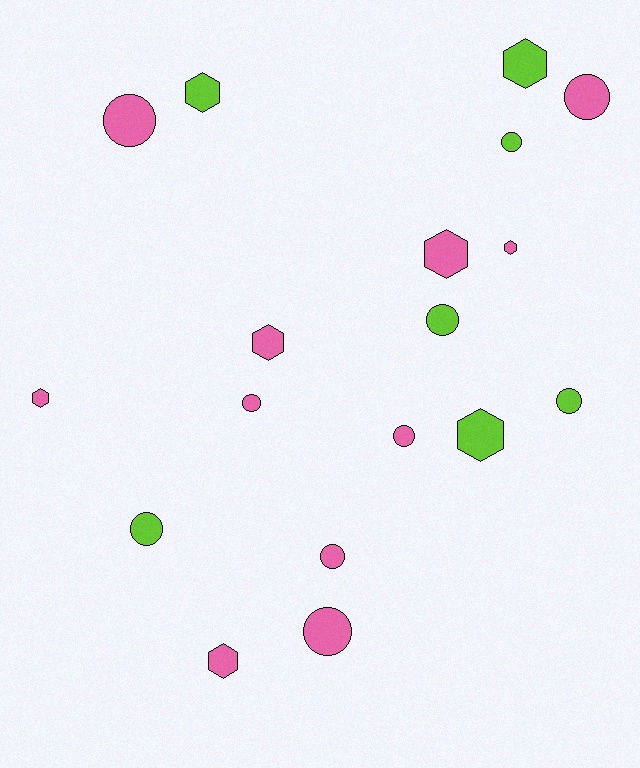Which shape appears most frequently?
Circle, with 10 objects.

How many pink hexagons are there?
There are 5 pink hexagons.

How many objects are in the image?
There are 18 objects.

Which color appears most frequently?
Pink, with 11 objects.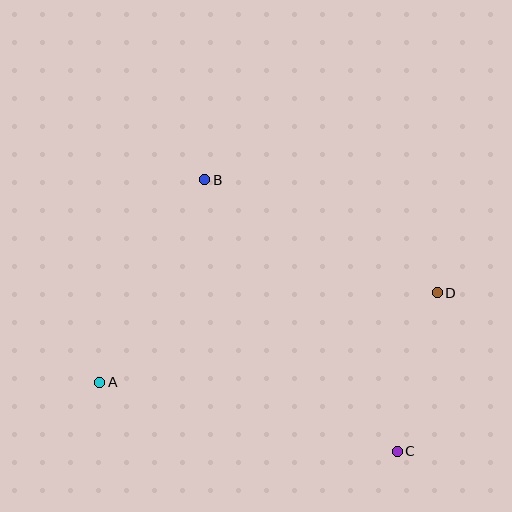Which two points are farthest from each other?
Points A and D are farthest from each other.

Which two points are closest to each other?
Points C and D are closest to each other.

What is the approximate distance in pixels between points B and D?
The distance between B and D is approximately 258 pixels.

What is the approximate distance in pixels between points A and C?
The distance between A and C is approximately 305 pixels.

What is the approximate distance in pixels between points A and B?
The distance between A and B is approximately 228 pixels.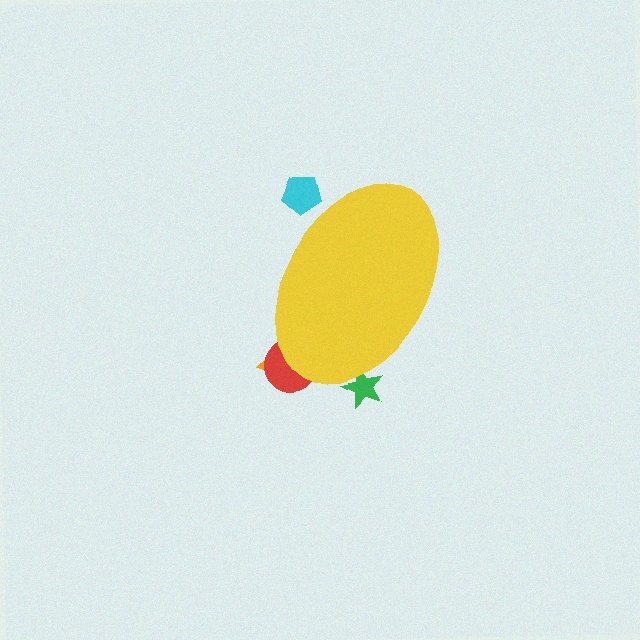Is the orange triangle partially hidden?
Yes, the orange triangle is partially hidden behind the yellow ellipse.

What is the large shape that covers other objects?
A yellow ellipse.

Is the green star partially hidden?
Yes, the green star is partially hidden behind the yellow ellipse.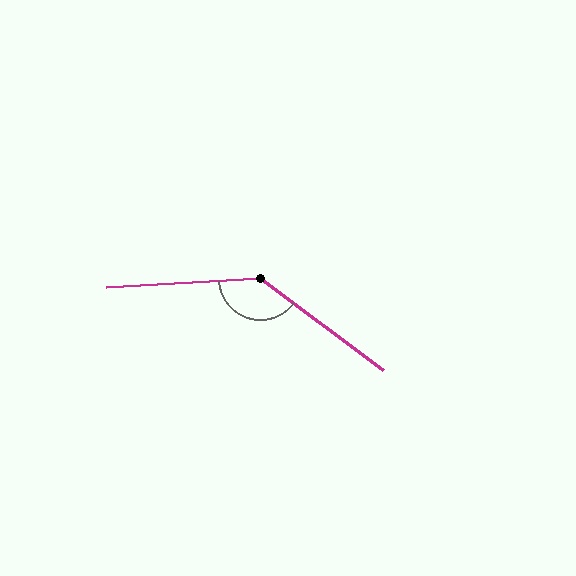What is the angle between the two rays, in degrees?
Approximately 140 degrees.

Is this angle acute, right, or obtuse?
It is obtuse.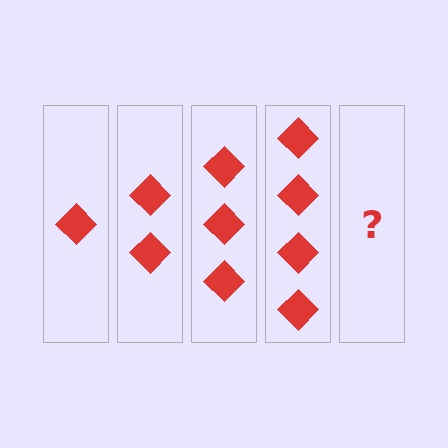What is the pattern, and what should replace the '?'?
The pattern is that each step adds one more diamond. The '?' should be 5 diamonds.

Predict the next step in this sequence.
The next step is 5 diamonds.